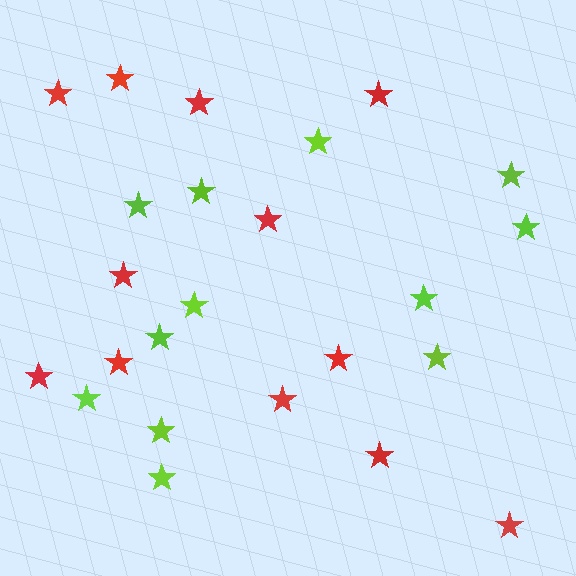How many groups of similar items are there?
There are 2 groups: one group of lime stars (12) and one group of red stars (12).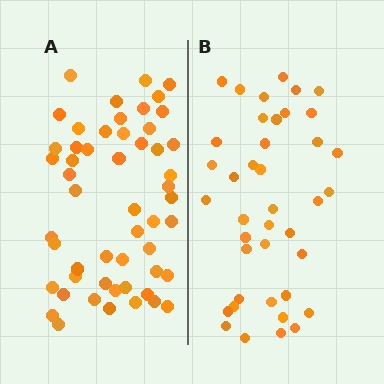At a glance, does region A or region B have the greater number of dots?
Region A (the left region) has more dots.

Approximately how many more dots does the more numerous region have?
Region A has approximately 15 more dots than region B.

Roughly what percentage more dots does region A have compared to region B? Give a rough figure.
About 30% more.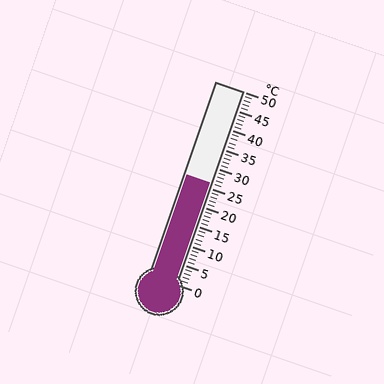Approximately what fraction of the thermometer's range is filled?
The thermometer is filled to approximately 50% of its range.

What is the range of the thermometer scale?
The thermometer scale ranges from 0°C to 50°C.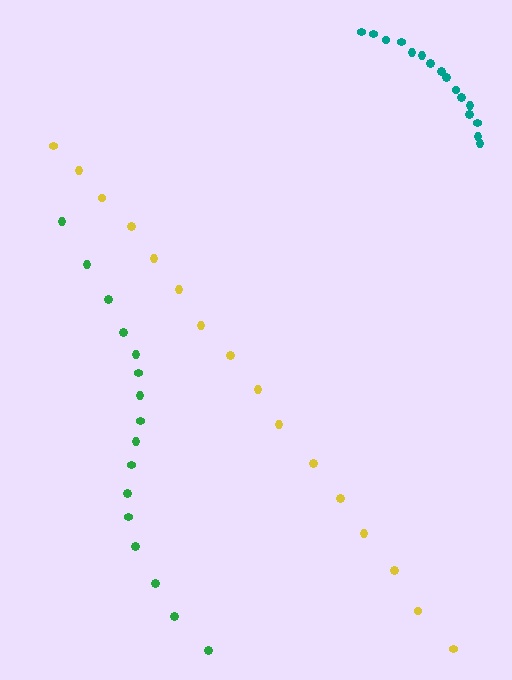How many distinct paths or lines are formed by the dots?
There are 3 distinct paths.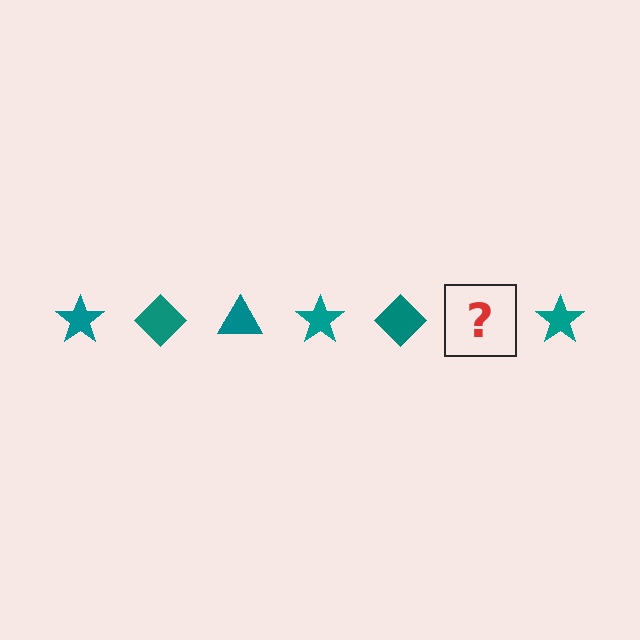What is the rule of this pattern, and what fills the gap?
The rule is that the pattern cycles through star, diamond, triangle shapes in teal. The gap should be filled with a teal triangle.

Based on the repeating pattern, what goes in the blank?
The blank should be a teal triangle.